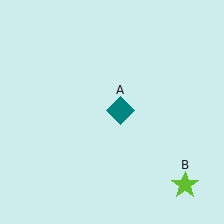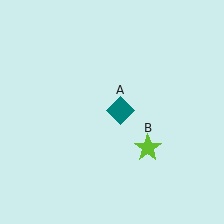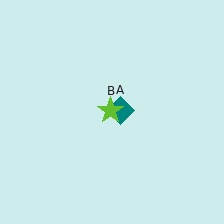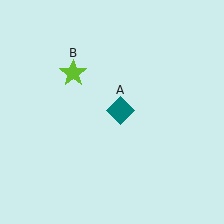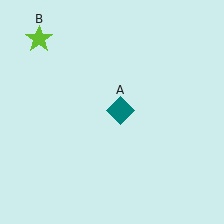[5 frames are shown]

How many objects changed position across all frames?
1 object changed position: lime star (object B).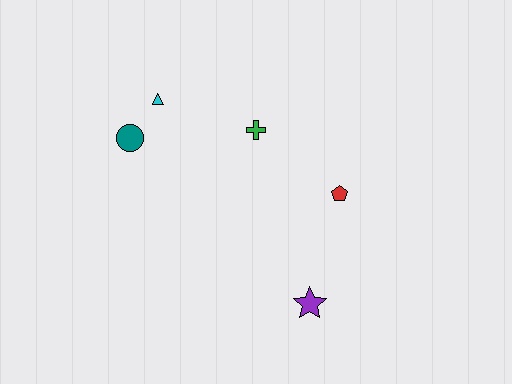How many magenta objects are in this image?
There are no magenta objects.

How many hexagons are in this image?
There are no hexagons.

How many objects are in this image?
There are 5 objects.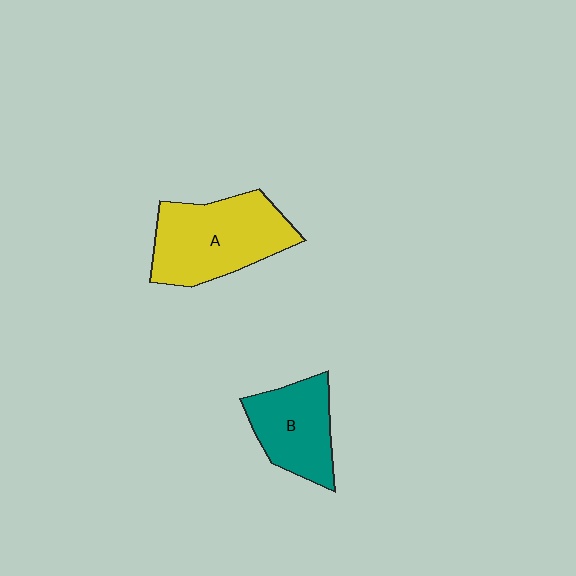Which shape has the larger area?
Shape A (yellow).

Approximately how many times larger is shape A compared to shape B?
Approximately 1.4 times.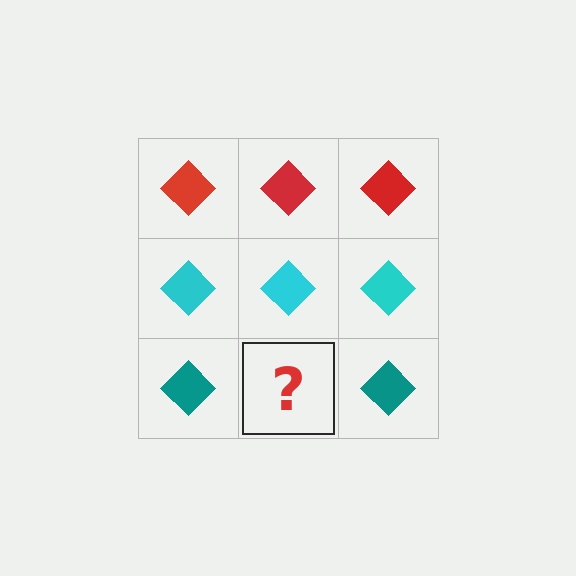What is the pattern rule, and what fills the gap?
The rule is that each row has a consistent color. The gap should be filled with a teal diamond.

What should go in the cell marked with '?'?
The missing cell should contain a teal diamond.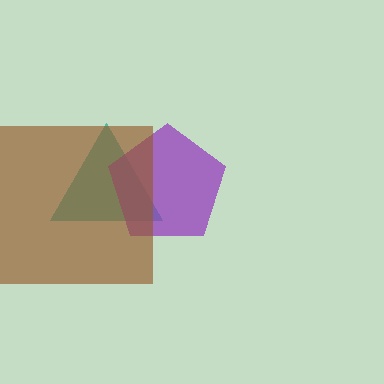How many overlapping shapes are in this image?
There are 3 overlapping shapes in the image.